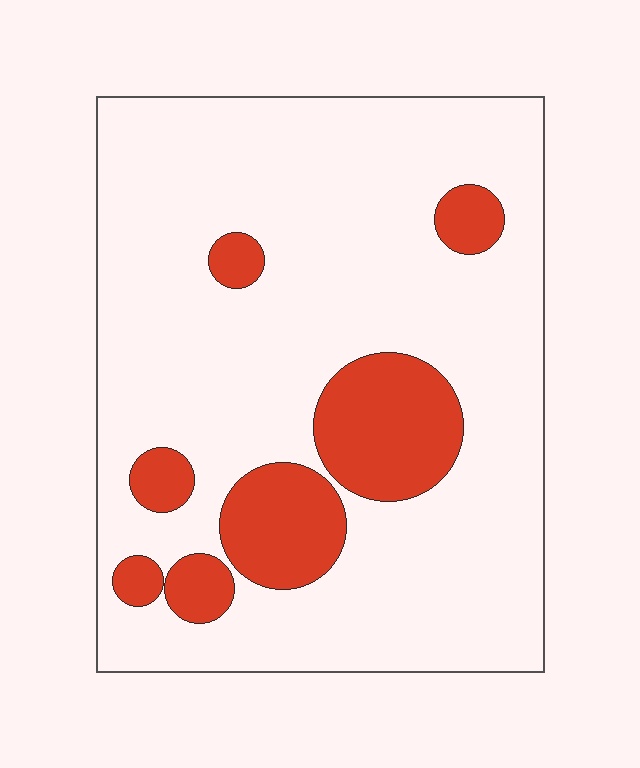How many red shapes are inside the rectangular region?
7.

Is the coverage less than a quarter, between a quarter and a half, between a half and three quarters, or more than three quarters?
Less than a quarter.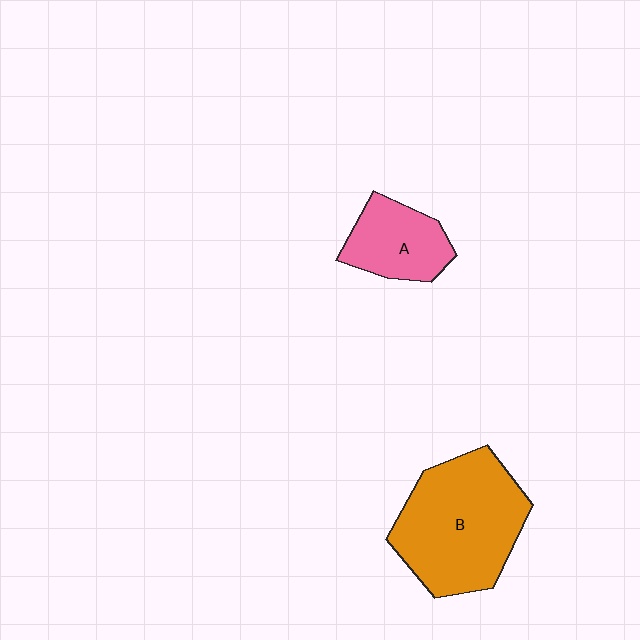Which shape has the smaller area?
Shape A (pink).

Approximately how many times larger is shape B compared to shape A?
Approximately 2.1 times.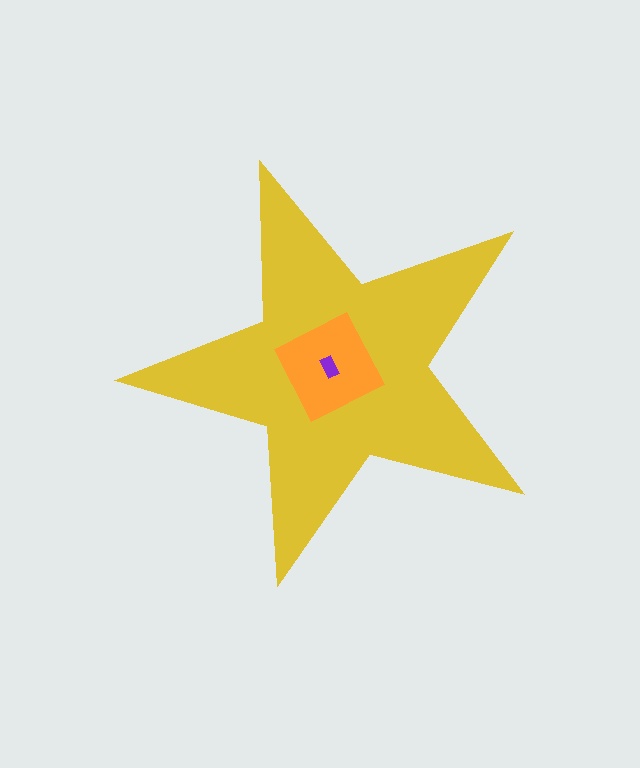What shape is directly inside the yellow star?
The orange square.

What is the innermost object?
The purple rectangle.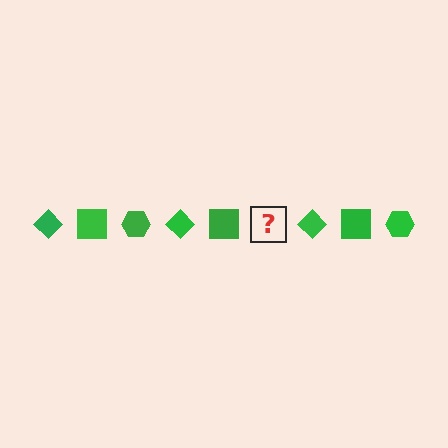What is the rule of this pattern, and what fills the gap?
The rule is that the pattern cycles through diamond, square, hexagon shapes in green. The gap should be filled with a green hexagon.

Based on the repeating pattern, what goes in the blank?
The blank should be a green hexagon.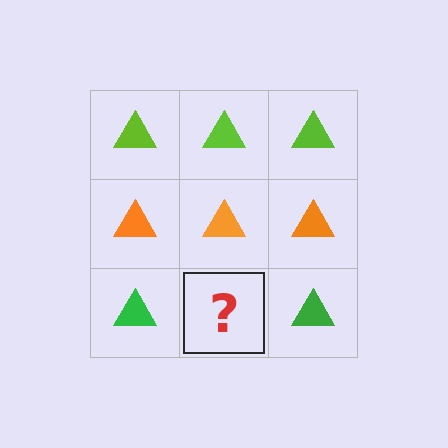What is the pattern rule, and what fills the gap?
The rule is that each row has a consistent color. The gap should be filled with a green triangle.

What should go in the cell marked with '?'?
The missing cell should contain a green triangle.